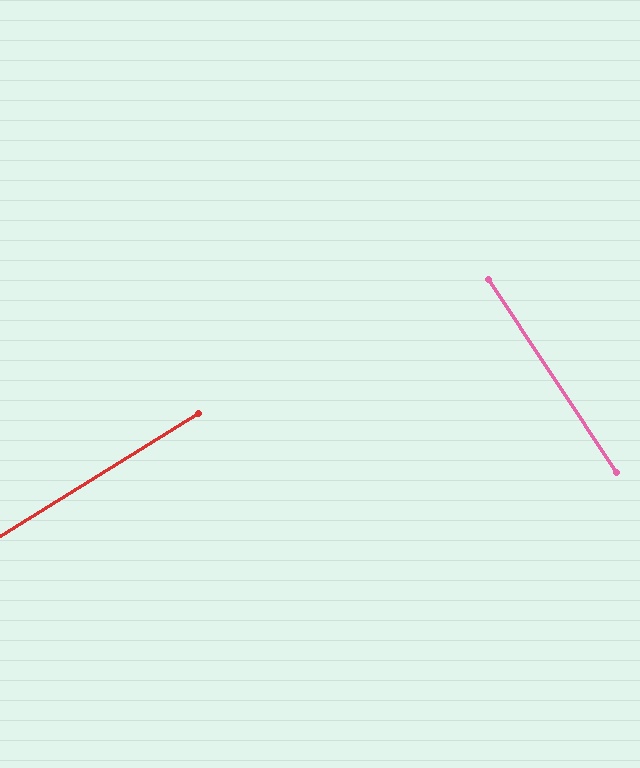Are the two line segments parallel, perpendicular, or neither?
Perpendicular — they meet at approximately 88°.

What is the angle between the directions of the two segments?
Approximately 88 degrees.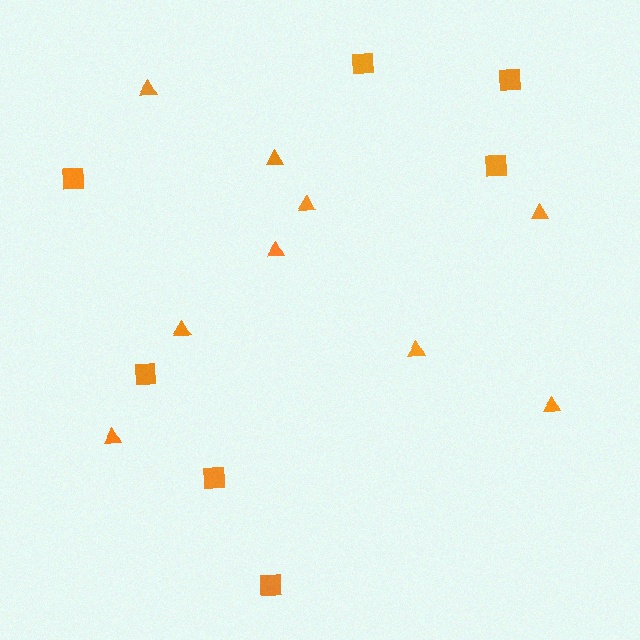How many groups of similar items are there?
There are 2 groups: one group of squares (7) and one group of triangles (9).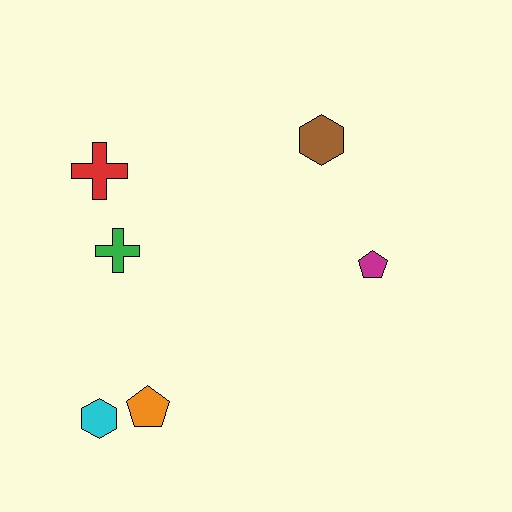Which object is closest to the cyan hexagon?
The orange pentagon is closest to the cyan hexagon.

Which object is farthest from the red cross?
The magenta pentagon is farthest from the red cross.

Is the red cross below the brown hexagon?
Yes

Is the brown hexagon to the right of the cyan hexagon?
Yes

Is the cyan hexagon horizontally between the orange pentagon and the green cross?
No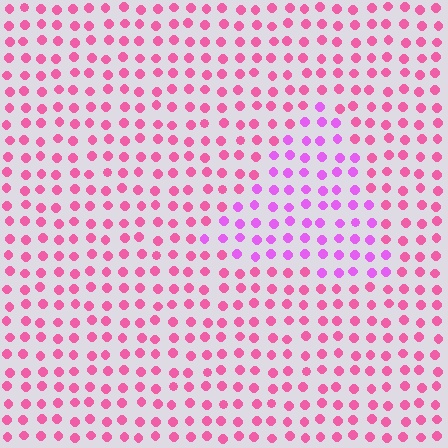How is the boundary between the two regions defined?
The boundary is defined purely by a slight shift in hue (about 35 degrees). Spacing, size, and orientation are identical on both sides.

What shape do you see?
I see a triangle.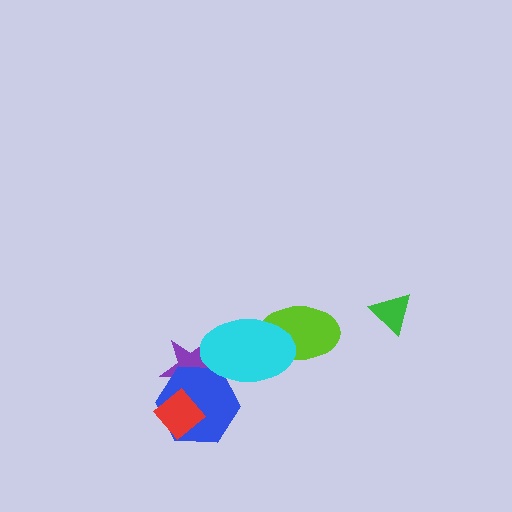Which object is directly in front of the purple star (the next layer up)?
The blue hexagon is directly in front of the purple star.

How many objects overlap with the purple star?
3 objects overlap with the purple star.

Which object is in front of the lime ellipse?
The cyan ellipse is in front of the lime ellipse.